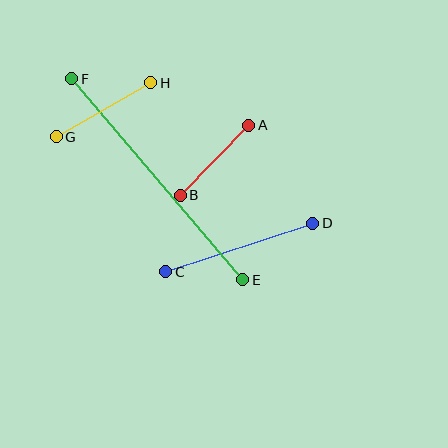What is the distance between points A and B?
The distance is approximately 98 pixels.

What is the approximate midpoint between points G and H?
The midpoint is at approximately (104, 110) pixels.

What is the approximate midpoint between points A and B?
The midpoint is at approximately (214, 160) pixels.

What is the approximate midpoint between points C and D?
The midpoint is at approximately (239, 248) pixels.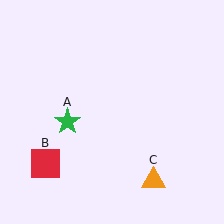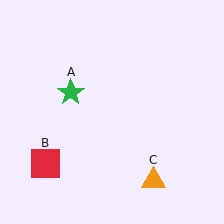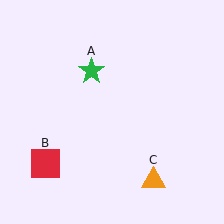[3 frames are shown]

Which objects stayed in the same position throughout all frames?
Red square (object B) and orange triangle (object C) remained stationary.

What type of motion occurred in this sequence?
The green star (object A) rotated clockwise around the center of the scene.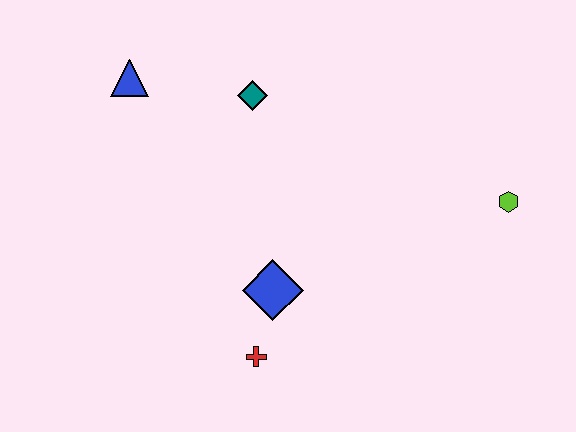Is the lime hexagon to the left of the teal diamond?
No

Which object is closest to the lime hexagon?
The blue diamond is closest to the lime hexagon.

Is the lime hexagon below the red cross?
No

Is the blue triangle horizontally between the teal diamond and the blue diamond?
No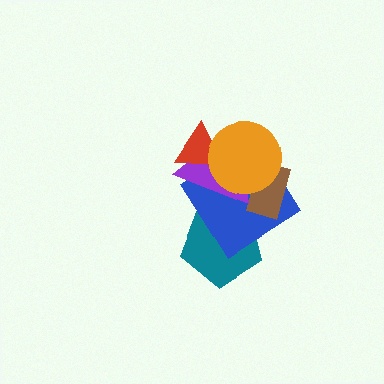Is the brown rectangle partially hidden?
Yes, it is partially covered by another shape.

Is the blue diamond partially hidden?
Yes, it is partially covered by another shape.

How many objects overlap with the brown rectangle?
3 objects overlap with the brown rectangle.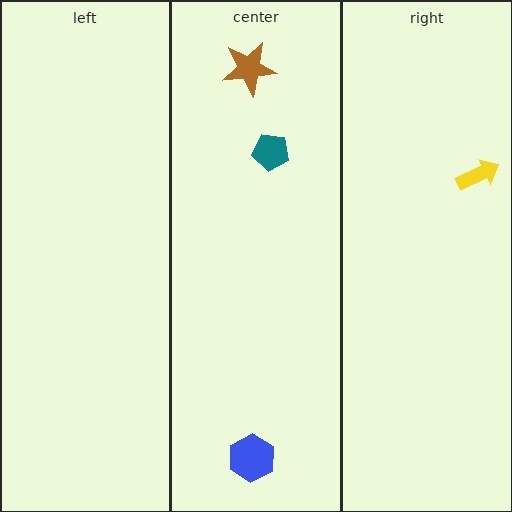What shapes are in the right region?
The yellow arrow.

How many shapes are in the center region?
3.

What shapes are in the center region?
The brown star, the blue hexagon, the teal pentagon.